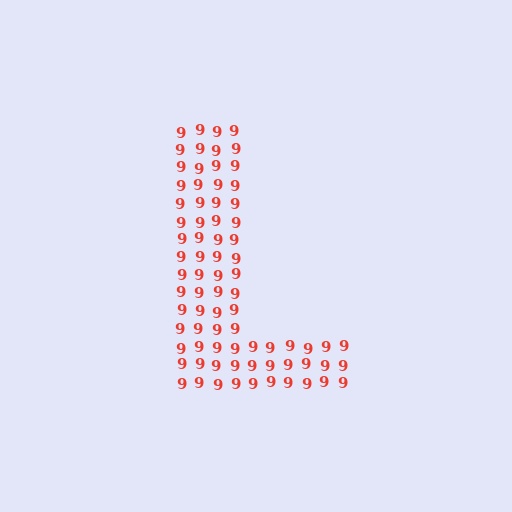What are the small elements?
The small elements are digit 9's.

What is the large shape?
The large shape is the letter L.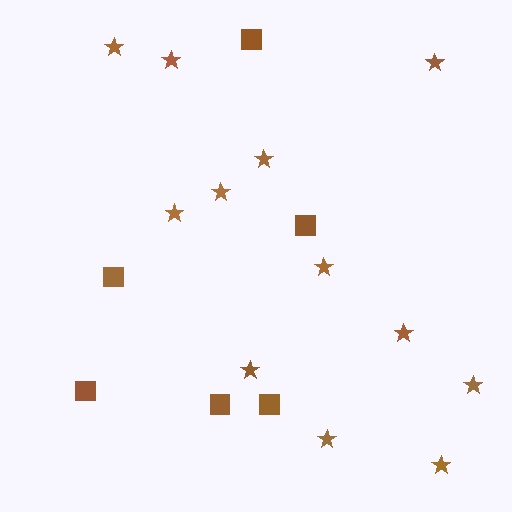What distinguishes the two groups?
There are 2 groups: one group of stars (12) and one group of squares (6).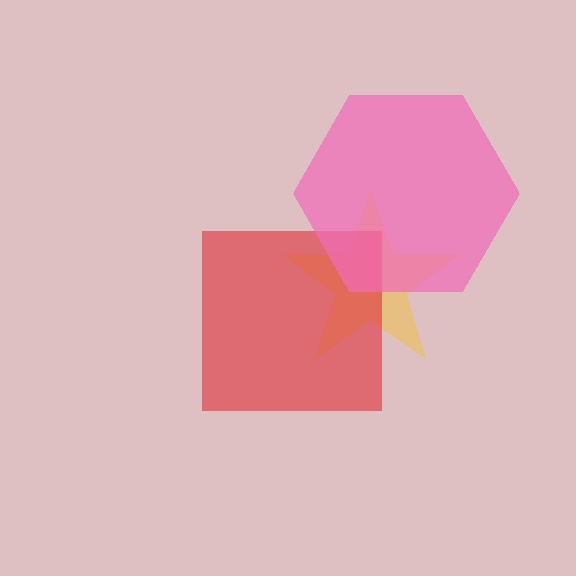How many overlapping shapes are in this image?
There are 3 overlapping shapes in the image.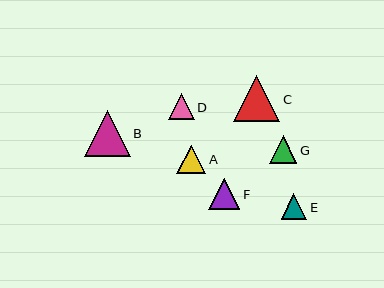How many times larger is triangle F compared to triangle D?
Triangle F is approximately 1.2 times the size of triangle D.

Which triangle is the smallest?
Triangle E is the smallest with a size of approximately 25 pixels.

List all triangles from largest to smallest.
From largest to smallest: C, B, F, A, G, D, E.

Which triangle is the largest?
Triangle C is the largest with a size of approximately 46 pixels.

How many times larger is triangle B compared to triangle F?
Triangle B is approximately 1.5 times the size of triangle F.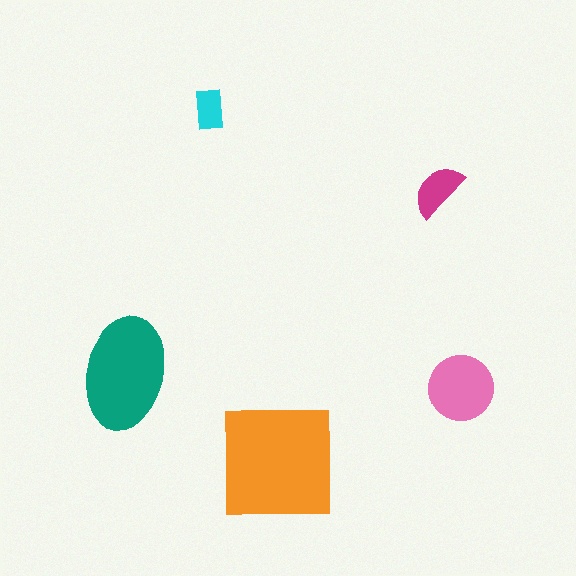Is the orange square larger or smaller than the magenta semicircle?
Larger.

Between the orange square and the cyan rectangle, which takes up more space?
The orange square.